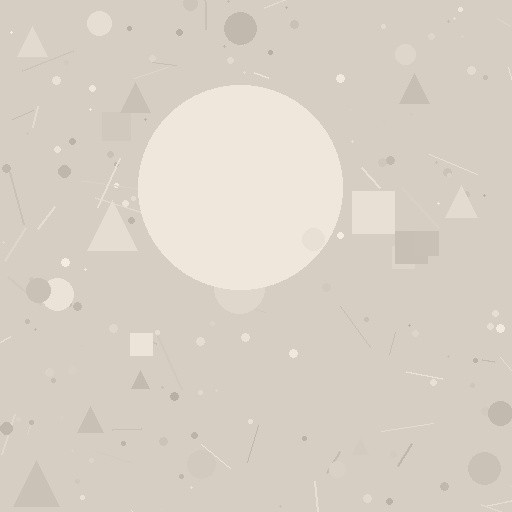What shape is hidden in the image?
A circle is hidden in the image.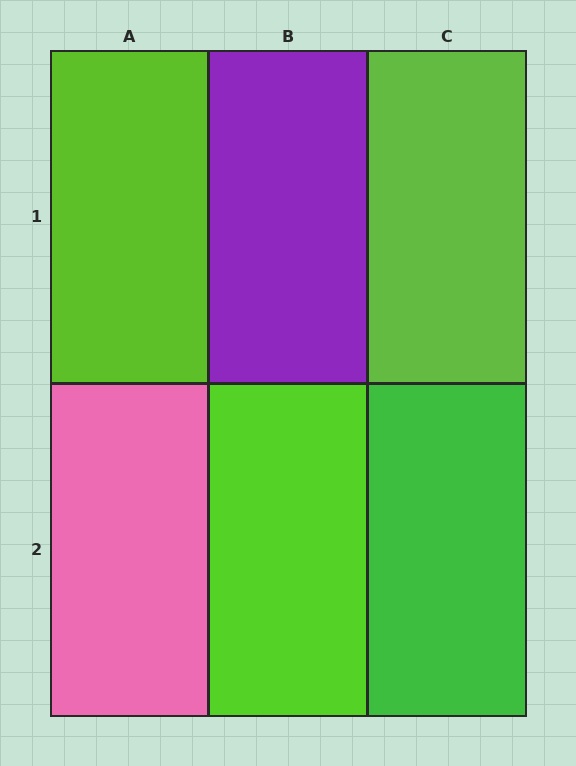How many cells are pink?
1 cell is pink.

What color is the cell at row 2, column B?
Lime.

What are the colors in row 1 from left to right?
Lime, purple, lime.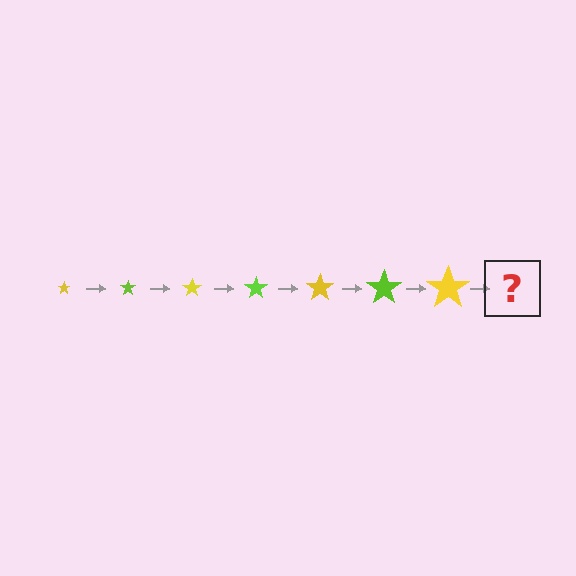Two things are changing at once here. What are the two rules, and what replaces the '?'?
The two rules are that the star grows larger each step and the color cycles through yellow and lime. The '?' should be a lime star, larger than the previous one.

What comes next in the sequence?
The next element should be a lime star, larger than the previous one.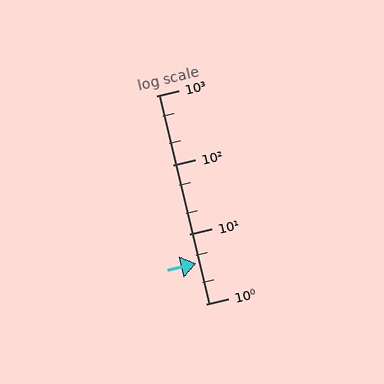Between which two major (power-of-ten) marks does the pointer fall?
The pointer is between 1 and 10.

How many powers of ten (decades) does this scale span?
The scale spans 3 decades, from 1 to 1000.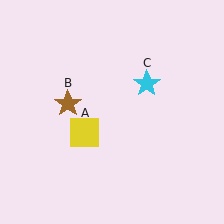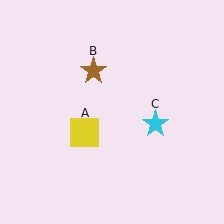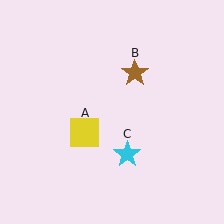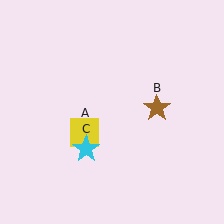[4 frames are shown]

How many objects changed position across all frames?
2 objects changed position: brown star (object B), cyan star (object C).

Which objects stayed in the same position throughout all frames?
Yellow square (object A) remained stationary.